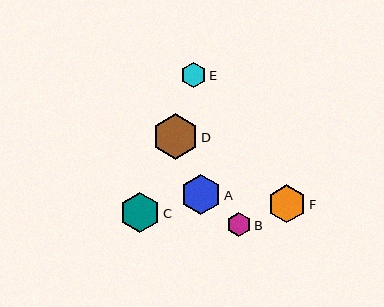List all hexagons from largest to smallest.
From largest to smallest: D, A, C, F, E, B.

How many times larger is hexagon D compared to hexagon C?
Hexagon D is approximately 1.1 times the size of hexagon C.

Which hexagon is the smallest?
Hexagon B is the smallest with a size of approximately 24 pixels.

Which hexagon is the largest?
Hexagon D is the largest with a size of approximately 46 pixels.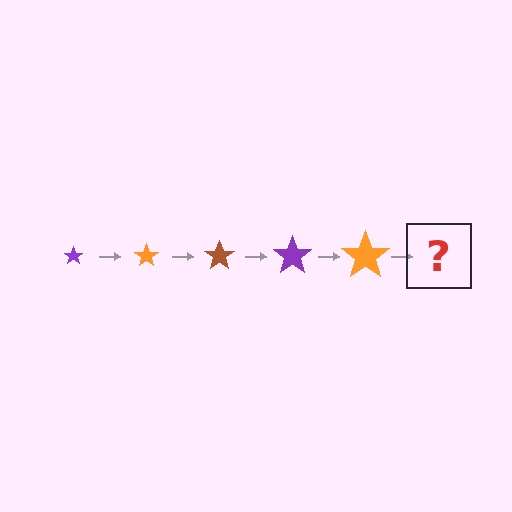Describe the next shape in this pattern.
It should be a brown star, larger than the previous one.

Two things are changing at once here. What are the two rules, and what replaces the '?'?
The two rules are that the star grows larger each step and the color cycles through purple, orange, and brown. The '?' should be a brown star, larger than the previous one.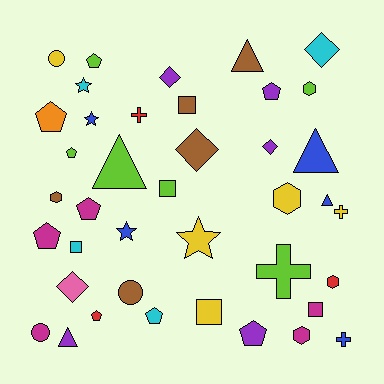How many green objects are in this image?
There are no green objects.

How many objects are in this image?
There are 40 objects.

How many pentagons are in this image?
There are 9 pentagons.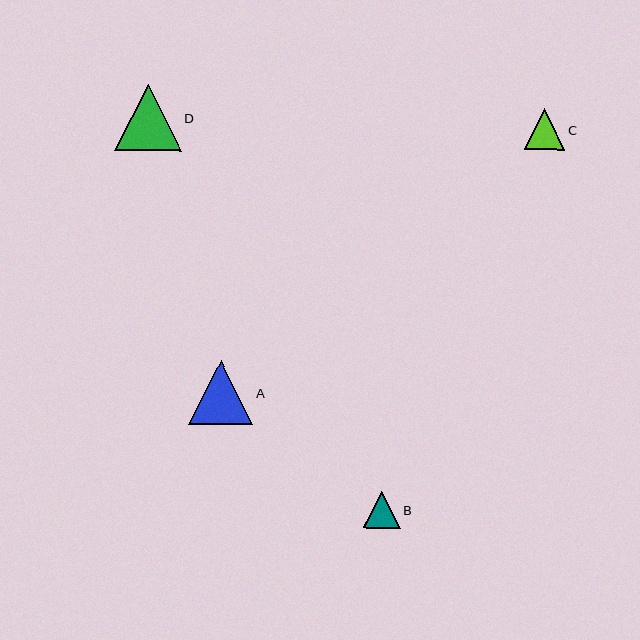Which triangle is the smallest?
Triangle B is the smallest with a size of approximately 37 pixels.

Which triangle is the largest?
Triangle D is the largest with a size of approximately 66 pixels.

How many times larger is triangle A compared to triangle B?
Triangle A is approximately 1.7 times the size of triangle B.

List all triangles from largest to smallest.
From largest to smallest: D, A, C, B.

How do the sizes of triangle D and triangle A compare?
Triangle D and triangle A are approximately the same size.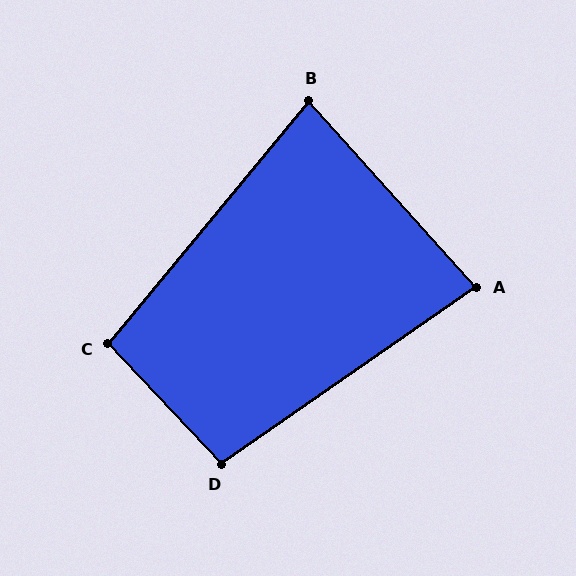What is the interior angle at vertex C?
Approximately 97 degrees (obtuse).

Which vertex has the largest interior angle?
D, at approximately 99 degrees.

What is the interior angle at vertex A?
Approximately 83 degrees (acute).